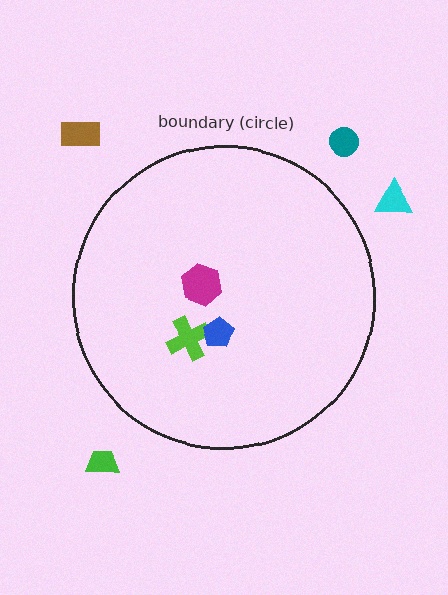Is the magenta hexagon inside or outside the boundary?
Inside.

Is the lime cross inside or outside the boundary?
Inside.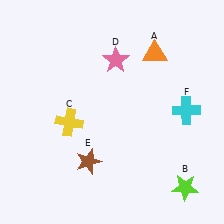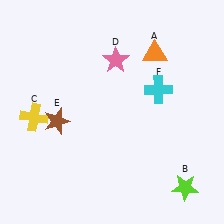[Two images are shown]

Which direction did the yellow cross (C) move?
The yellow cross (C) moved left.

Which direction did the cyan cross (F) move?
The cyan cross (F) moved left.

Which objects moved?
The objects that moved are: the yellow cross (C), the brown star (E), the cyan cross (F).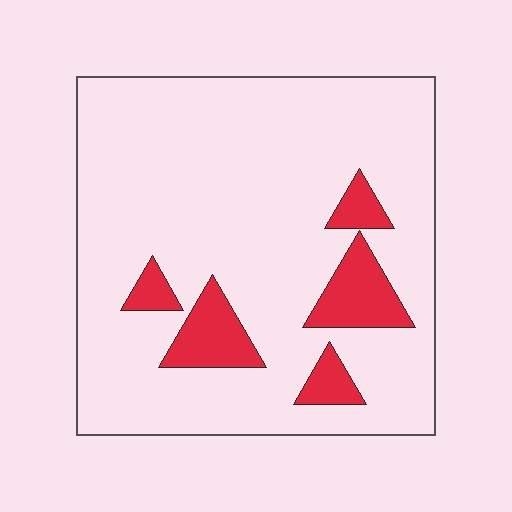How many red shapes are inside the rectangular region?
5.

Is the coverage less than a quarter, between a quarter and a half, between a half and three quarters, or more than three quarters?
Less than a quarter.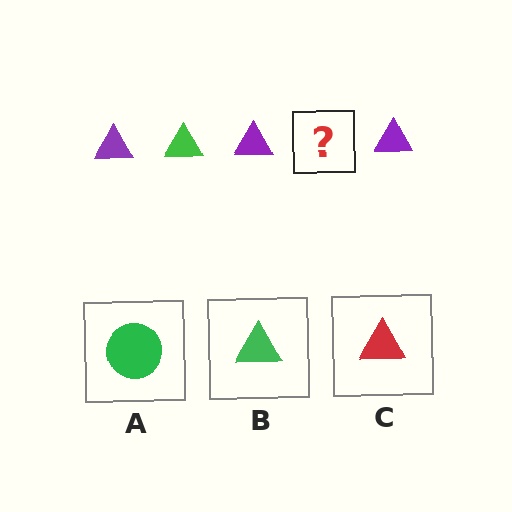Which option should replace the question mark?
Option B.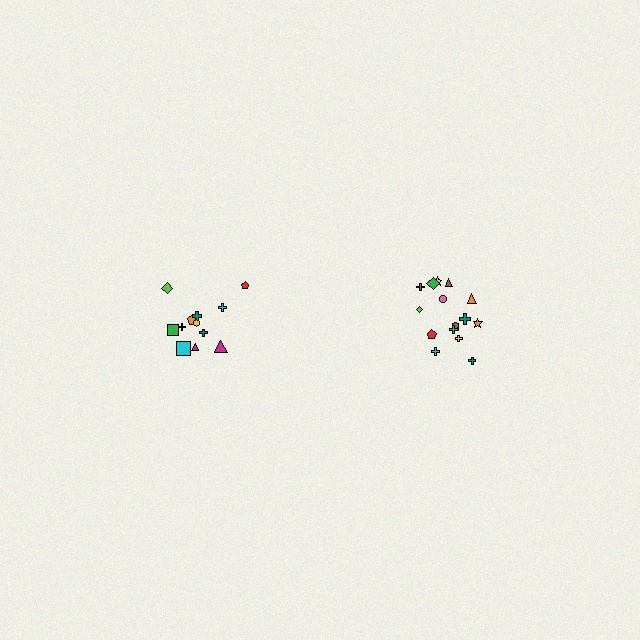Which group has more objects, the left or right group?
The right group.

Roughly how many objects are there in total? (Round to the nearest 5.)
Roughly 25 objects in total.